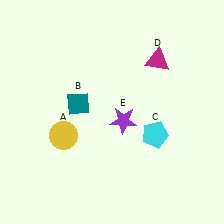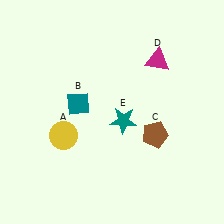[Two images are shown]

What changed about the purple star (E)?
In Image 1, E is purple. In Image 2, it changed to teal.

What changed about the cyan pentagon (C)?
In Image 1, C is cyan. In Image 2, it changed to brown.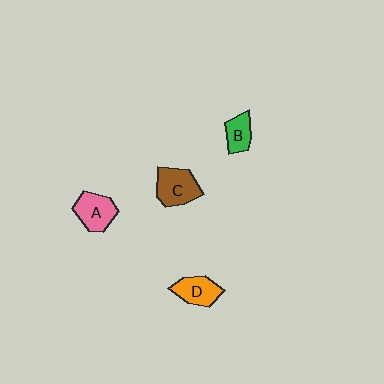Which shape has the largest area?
Shape C (brown).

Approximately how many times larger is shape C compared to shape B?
Approximately 1.6 times.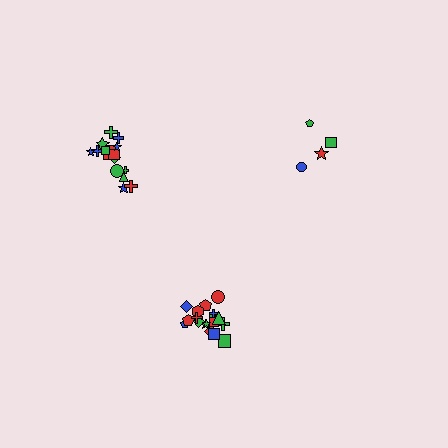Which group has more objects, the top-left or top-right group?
The top-left group.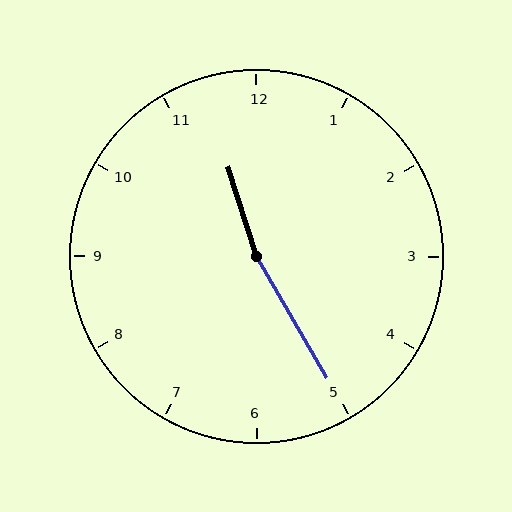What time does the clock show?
11:25.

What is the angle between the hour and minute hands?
Approximately 168 degrees.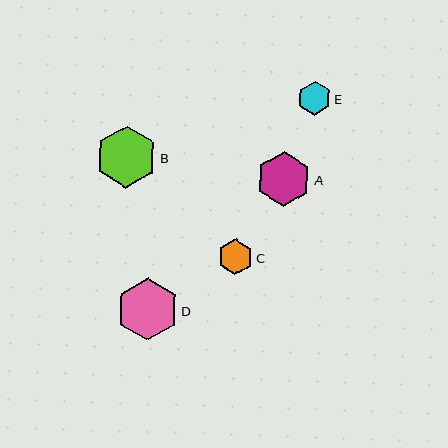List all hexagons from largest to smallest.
From largest to smallest: D, B, A, C, E.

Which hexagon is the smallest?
Hexagon E is the smallest with a size of approximately 34 pixels.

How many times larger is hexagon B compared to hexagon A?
Hexagon B is approximately 1.1 times the size of hexagon A.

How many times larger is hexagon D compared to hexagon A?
Hexagon D is approximately 1.1 times the size of hexagon A.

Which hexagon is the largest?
Hexagon D is the largest with a size of approximately 62 pixels.